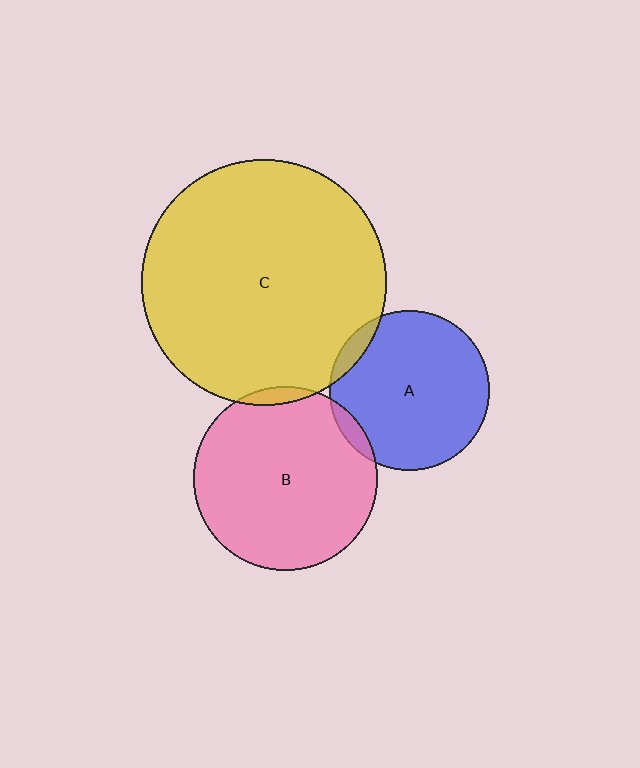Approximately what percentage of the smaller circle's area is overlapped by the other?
Approximately 5%.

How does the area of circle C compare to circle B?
Approximately 1.8 times.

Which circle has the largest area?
Circle C (yellow).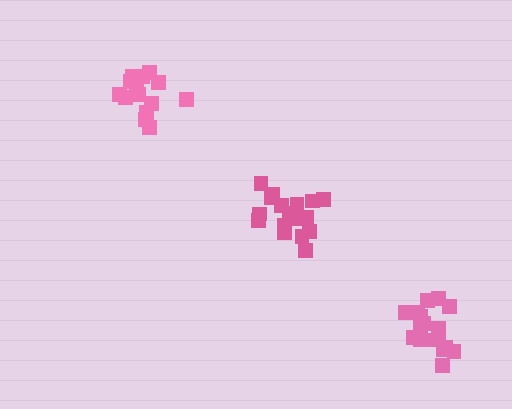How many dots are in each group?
Group 1: 14 dots, Group 2: 17 dots, Group 3: 17 dots (48 total).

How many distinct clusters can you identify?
There are 3 distinct clusters.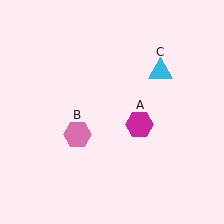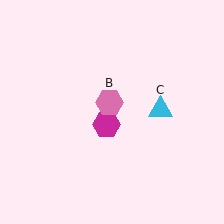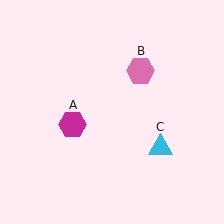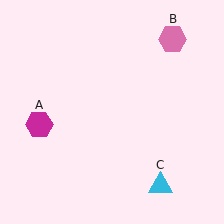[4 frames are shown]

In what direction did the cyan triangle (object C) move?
The cyan triangle (object C) moved down.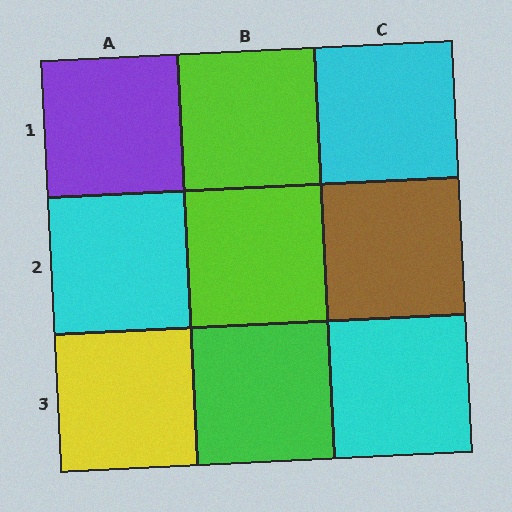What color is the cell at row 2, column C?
Brown.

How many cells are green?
1 cell is green.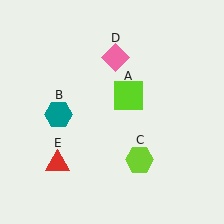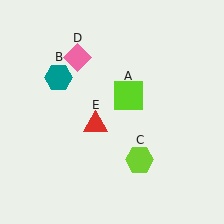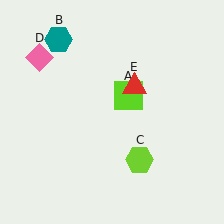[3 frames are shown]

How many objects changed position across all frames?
3 objects changed position: teal hexagon (object B), pink diamond (object D), red triangle (object E).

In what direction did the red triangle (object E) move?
The red triangle (object E) moved up and to the right.